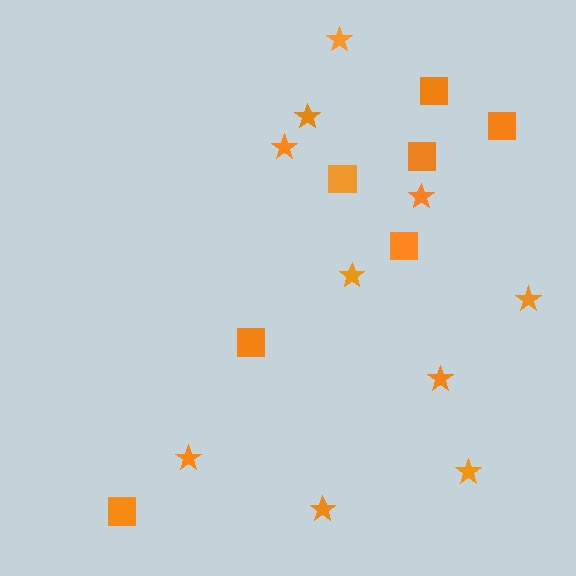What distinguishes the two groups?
There are 2 groups: one group of squares (7) and one group of stars (10).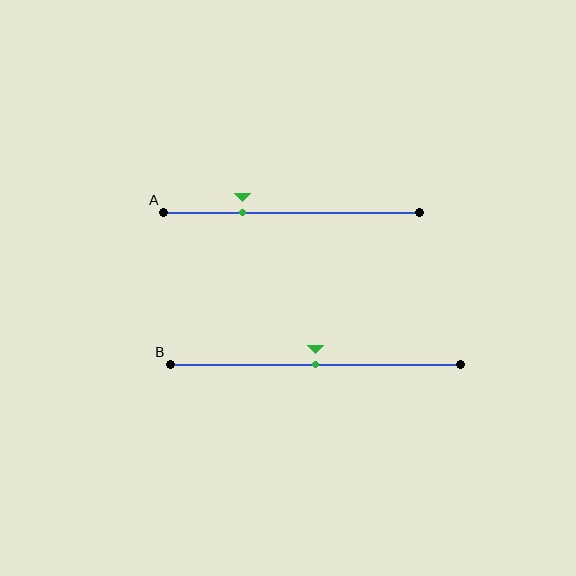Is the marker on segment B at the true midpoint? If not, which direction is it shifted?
Yes, the marker on segment B is at the true midpoint.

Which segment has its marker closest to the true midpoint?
Segment B has its marker closest to the true midpoint.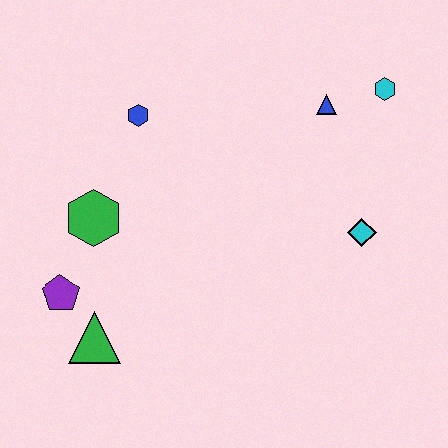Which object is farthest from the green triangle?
The cyan hexagon is farthest from the green triangle.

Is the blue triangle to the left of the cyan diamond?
Yes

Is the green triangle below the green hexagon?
Yes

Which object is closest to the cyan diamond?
The blue triangle is closest to the cyan diamond.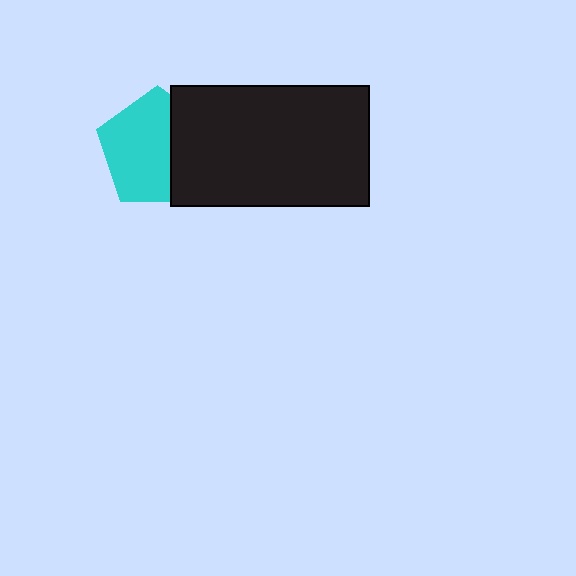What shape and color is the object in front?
The object in front is a black rectangle.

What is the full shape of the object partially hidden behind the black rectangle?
The partially hidden object is a cyan pentagon.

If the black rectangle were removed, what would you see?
You would see the complete cyan pentagon.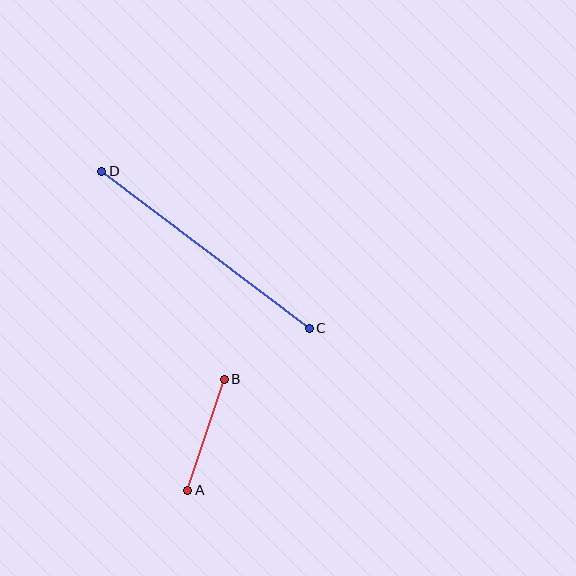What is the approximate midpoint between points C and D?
The midpoint is at approximately (205, 250) pixels.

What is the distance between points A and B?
The distance is approximately 117 pixels.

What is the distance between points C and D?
The distance is approximately 261 pixels.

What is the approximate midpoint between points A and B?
The midpoint is at approximately (206, 435) pixels.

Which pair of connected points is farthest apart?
Points C and D are farthest apart.